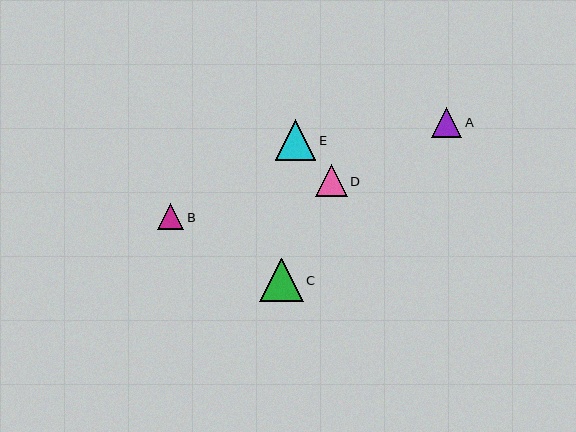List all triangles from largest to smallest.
From largest to smallest: C, E, D, A, B.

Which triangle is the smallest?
Triangle B is the smallest with a size of approximately 26 pixels.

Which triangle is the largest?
Triangle C is the largest with a size of approximately 43 pixels.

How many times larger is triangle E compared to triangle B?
Triangle E is approximately 1.6 times the size of triangle B.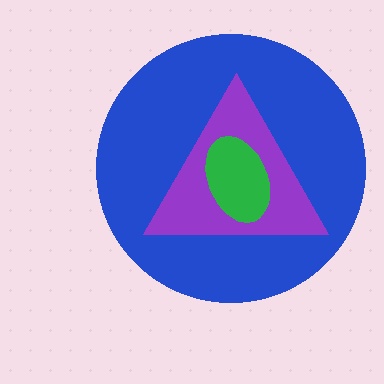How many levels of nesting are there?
3.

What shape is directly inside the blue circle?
The purple triangle.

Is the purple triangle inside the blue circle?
Yes.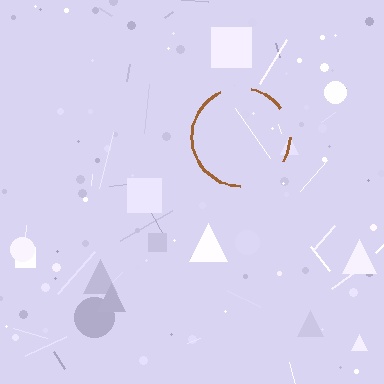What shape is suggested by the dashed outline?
The dashed outline suggests a circle.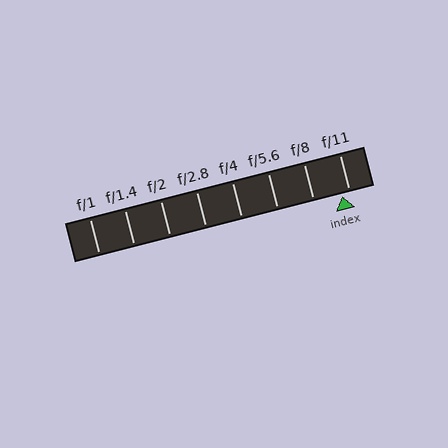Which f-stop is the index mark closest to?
The index mark is closest to f/11.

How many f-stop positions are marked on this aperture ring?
There are 8 f-stop positions marked.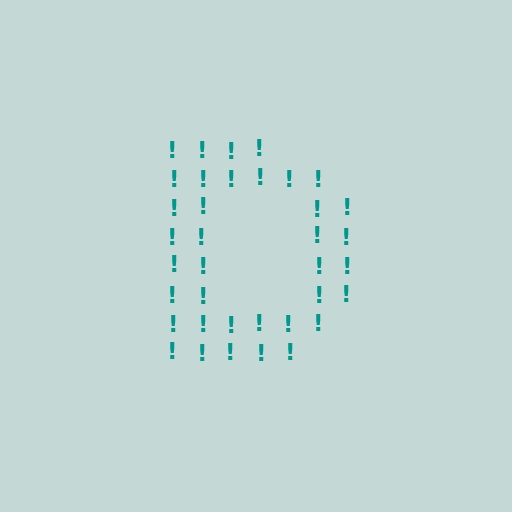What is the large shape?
The large shape is the letter D.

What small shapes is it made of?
It is made of small exclamation marks.